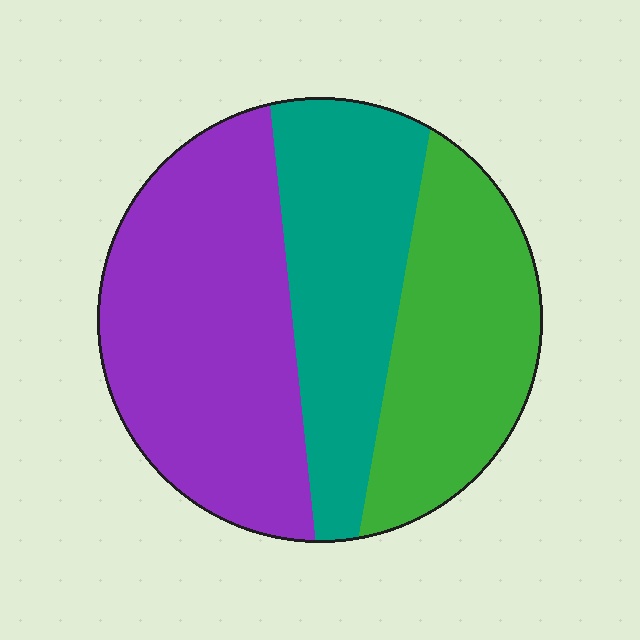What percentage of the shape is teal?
Teal covers around 30% of the shape.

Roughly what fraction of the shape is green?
Green covers around 30% of the shape.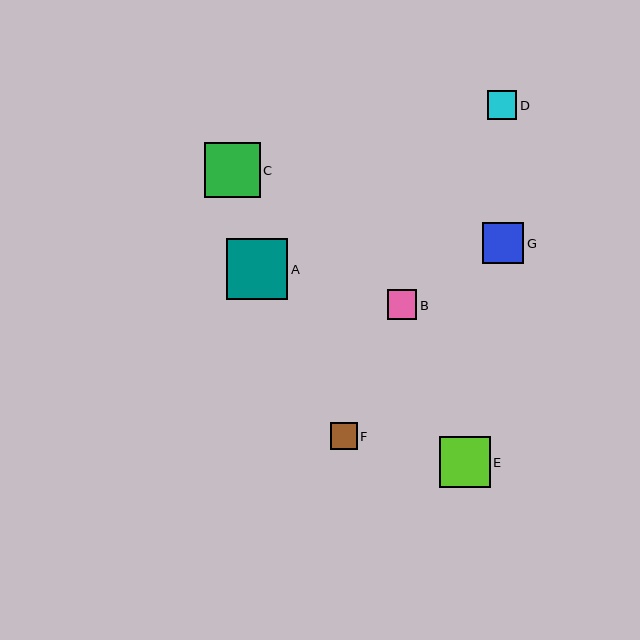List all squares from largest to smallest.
From largest to smallest: A, C, E, G, B, D, F.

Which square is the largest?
Square A is the largest with a size of approximately 61 pixels.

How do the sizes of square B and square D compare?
Square B and square D are approximately the same size.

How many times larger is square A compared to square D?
Square A is approximately 2.1 times the size of square D.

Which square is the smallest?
Square F is the smallest with a size of approximately 26 pixels.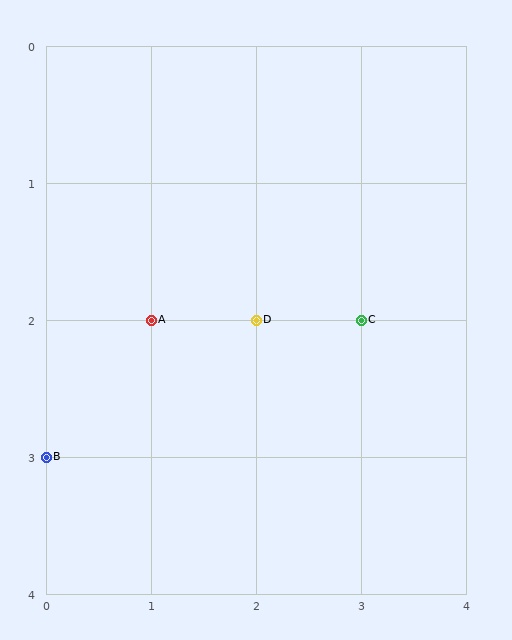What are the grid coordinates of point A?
Point A is at grid coordinates (1, 2).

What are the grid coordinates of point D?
Point D is at grid coordinates (2, 2).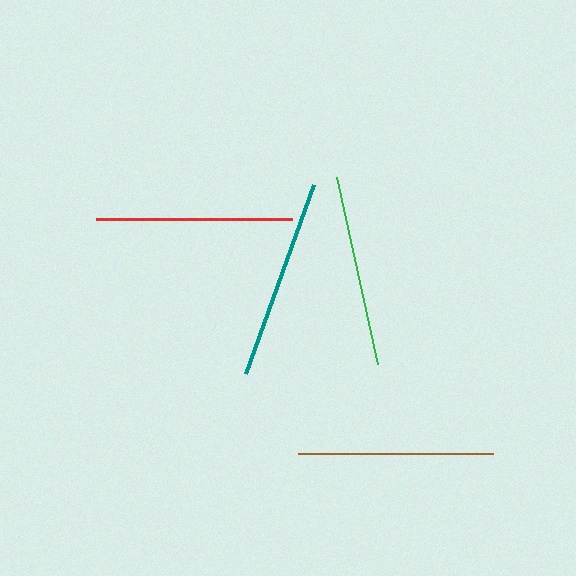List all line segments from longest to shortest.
From longest to shortest: teal, red, brown, green.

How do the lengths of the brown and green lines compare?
The brown and green lines are approximately the same length.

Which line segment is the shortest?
The green line is the shortest at approximately 191 pixels.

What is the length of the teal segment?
The teal segment is approximately 201 pixels long.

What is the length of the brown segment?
The brown segment is approximately 195 pixels long.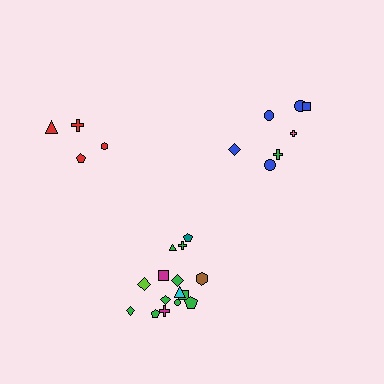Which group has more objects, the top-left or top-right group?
The top-right group.